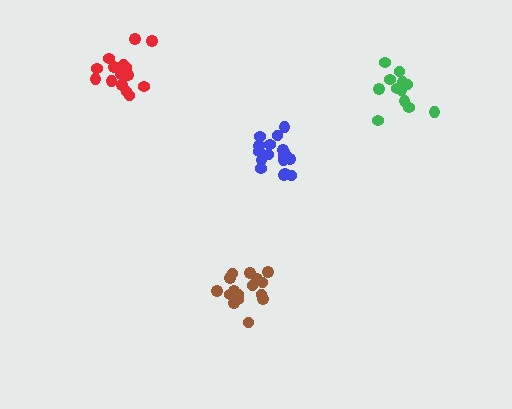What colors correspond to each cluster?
The clusters are colored: brown, green, blue, red.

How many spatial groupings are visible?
There are 4 spatial groupings.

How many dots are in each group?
Group 1: 16 dots, Group 2: 12 dots, Group 3: 17 dots, Group 4: 15 dots (60 total).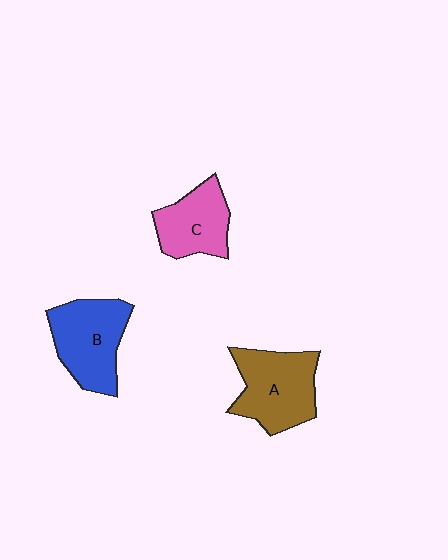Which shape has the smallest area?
Shape C (pink).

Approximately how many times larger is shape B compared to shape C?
Approximately 1.3 times.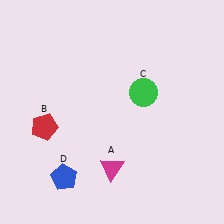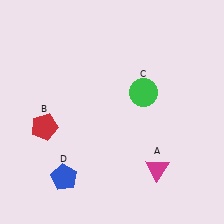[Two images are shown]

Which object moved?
The magenta triangle (A) moved right.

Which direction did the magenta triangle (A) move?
The magenta triangle (A) moved right.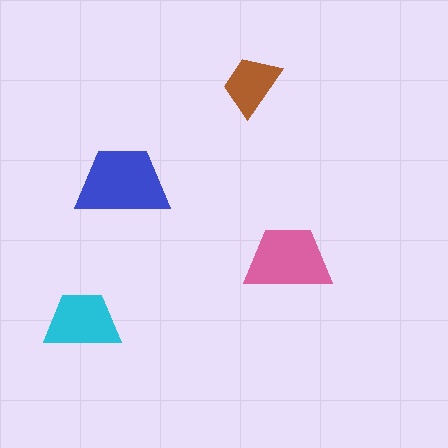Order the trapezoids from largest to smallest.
the blue one, the pink one, the cyan one, the brown one.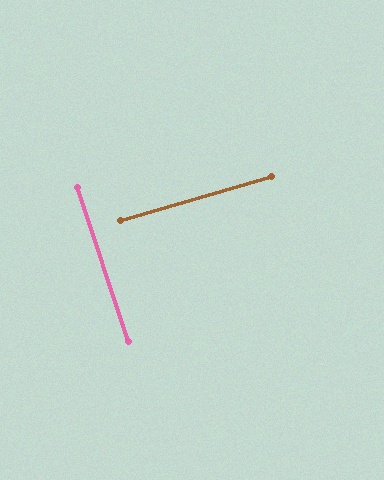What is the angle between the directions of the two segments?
Approximately 88 degrees.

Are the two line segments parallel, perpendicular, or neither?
Perpendicular — they meet at approximately 88°.